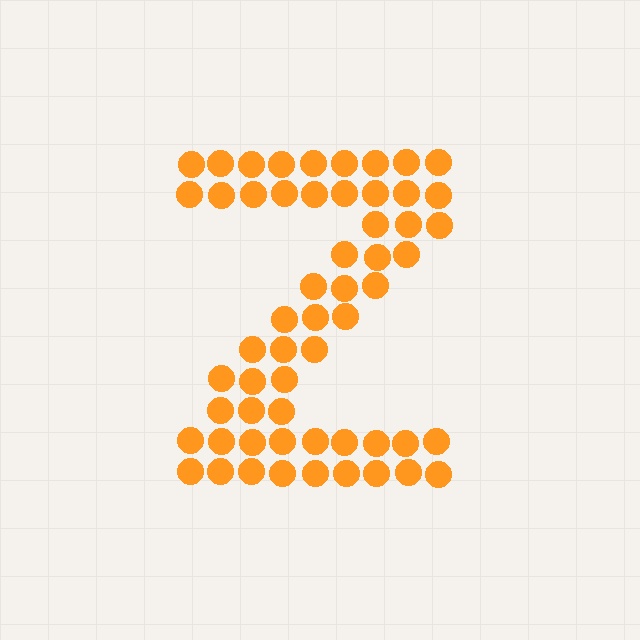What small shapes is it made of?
It is made of small circles.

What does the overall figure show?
The overall figure shows the letter Z.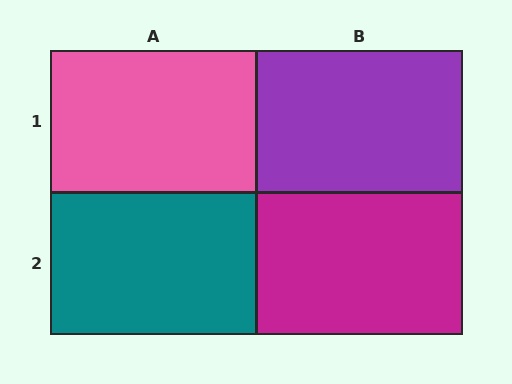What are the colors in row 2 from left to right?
Teal, magenta.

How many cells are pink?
1 cell is pink.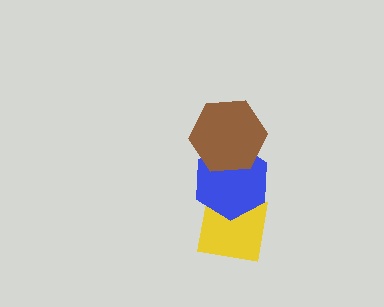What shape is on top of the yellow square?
The blue hexagon is on top of the yellow square.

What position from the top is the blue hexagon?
The blue hexagon is 2nd from the top.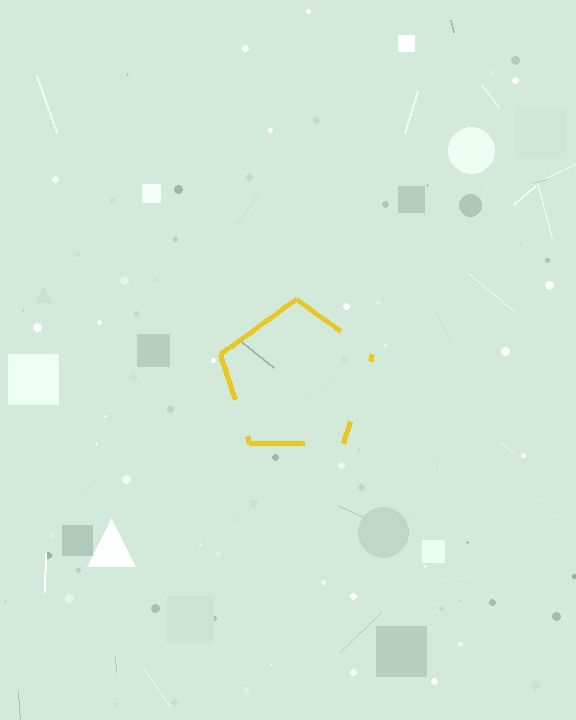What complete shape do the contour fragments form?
The contour fragments form a pentagon.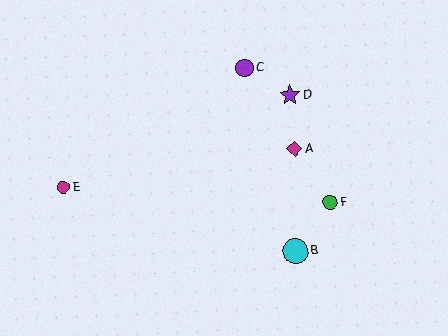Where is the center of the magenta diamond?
The center of the magenta diamond is at (295, 149).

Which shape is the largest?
The cyan circle (labeled B) is the largest.